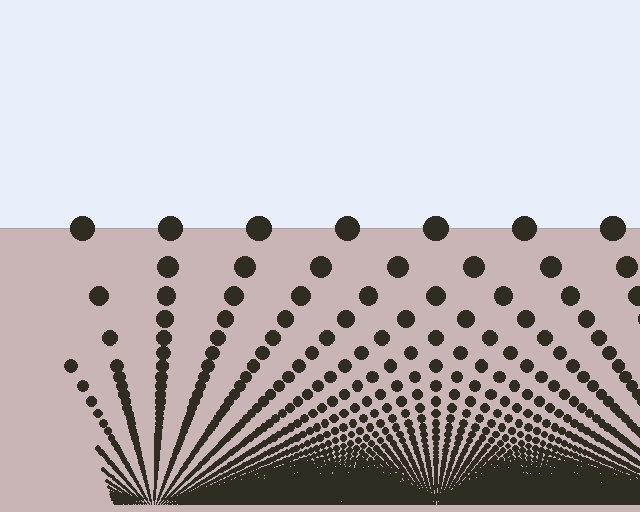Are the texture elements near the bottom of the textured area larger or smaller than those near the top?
Smaller. The gradient is inverted — elements near the bottom are smaller and denser.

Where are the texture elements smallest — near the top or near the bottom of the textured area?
Near the bottom.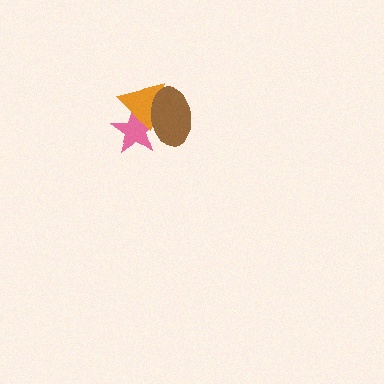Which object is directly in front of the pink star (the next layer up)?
The orange triangle is directly in front of the pink star.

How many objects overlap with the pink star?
2 objects overlap with the pink star.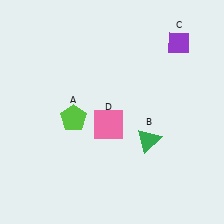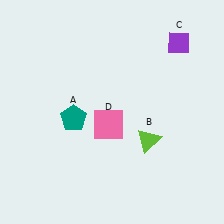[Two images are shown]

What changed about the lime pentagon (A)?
In Image 1, A is lime. In Image 2, it changed to teal.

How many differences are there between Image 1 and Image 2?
There are 2 differences between the two images.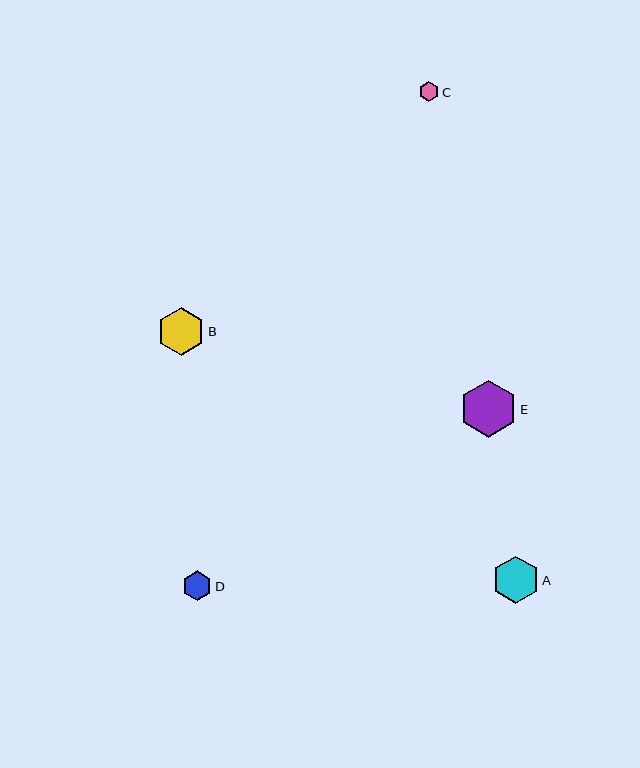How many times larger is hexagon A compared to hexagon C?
Hexagon A is approximately 2.3 times the size of hexagon C.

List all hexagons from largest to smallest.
From largest to smallest: E, B, A, D, C.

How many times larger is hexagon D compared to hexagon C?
Hexagon D is approximately 1.5 times the size of hexagon C.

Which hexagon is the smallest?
Hexagon C is the smallest with a size of approximately 20 pixels.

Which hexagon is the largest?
Hexagon E is the largest with a size of approximately 57 pixels.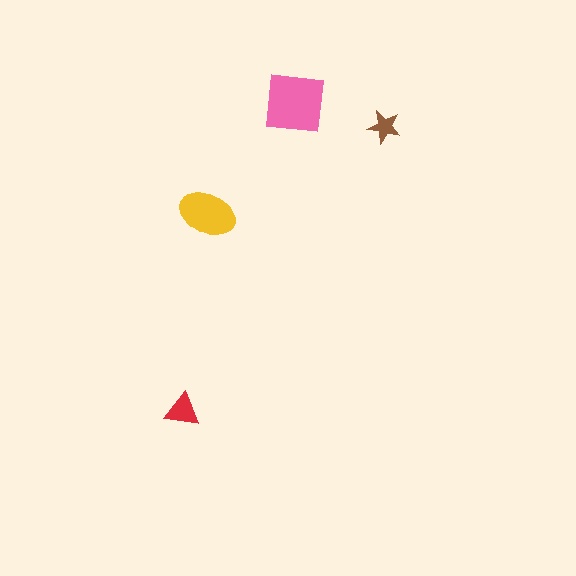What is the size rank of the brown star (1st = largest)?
4th.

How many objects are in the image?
There are 4 objects in the image.